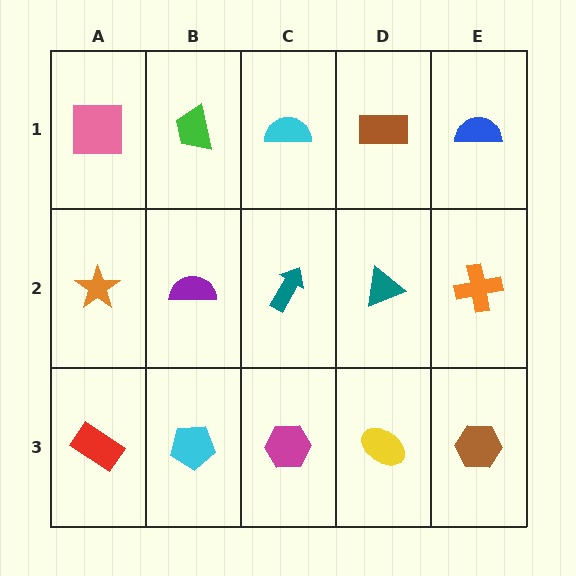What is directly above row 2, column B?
A green trapezoid.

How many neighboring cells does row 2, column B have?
4.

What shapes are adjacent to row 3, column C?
A teal arrow (row 2, column C), a cyan pentagon (row 3, column B), a yellow ellipse (row 3, column D).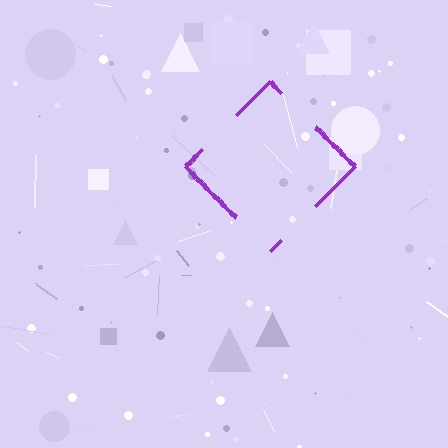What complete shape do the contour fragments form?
The contour fragments form a diamond.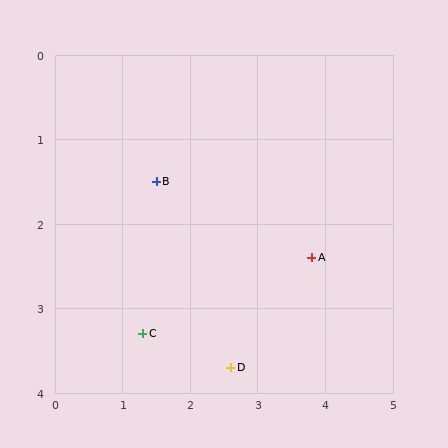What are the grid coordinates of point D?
Point D is at approximately (2.6, 3.7).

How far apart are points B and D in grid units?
Points B and D are about 2.5 grid units apart.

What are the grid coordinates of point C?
Point C is at approximately (1.3, 3.3).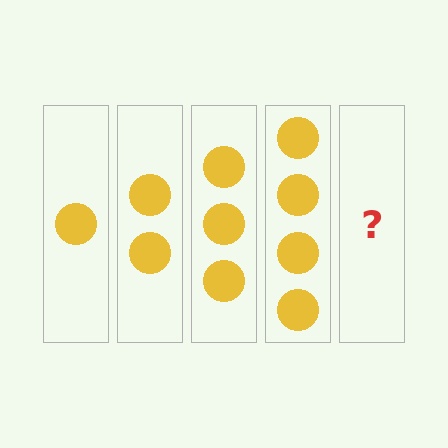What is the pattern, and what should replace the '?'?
The pattern is that each step adds one more circle. The '?' should be 5 circles.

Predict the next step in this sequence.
The next step is 5 circles.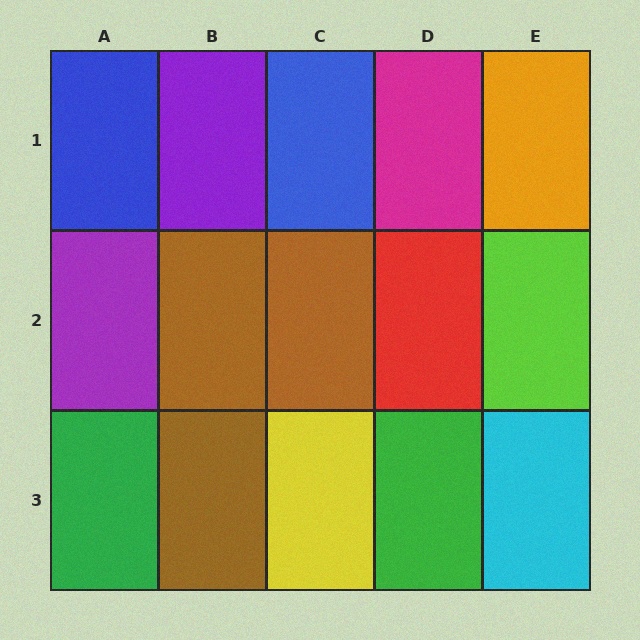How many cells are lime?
1 cell is lime.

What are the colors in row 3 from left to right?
Green, brown, yellow, green, cyan.